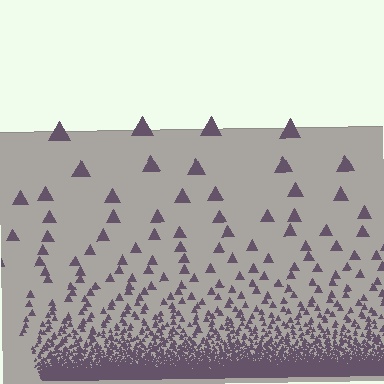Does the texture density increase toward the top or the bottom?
Density increases toward the bottom.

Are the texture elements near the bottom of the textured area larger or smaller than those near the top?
Smaller. The gradient is inverted — elements near the bottom are smaller and denser.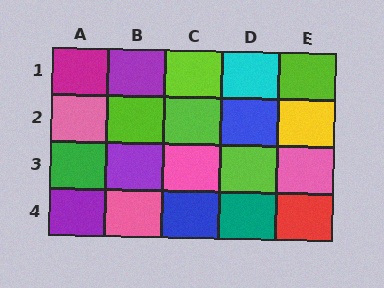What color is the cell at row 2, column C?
Lime.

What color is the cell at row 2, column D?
Blue.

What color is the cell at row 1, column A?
Magenta.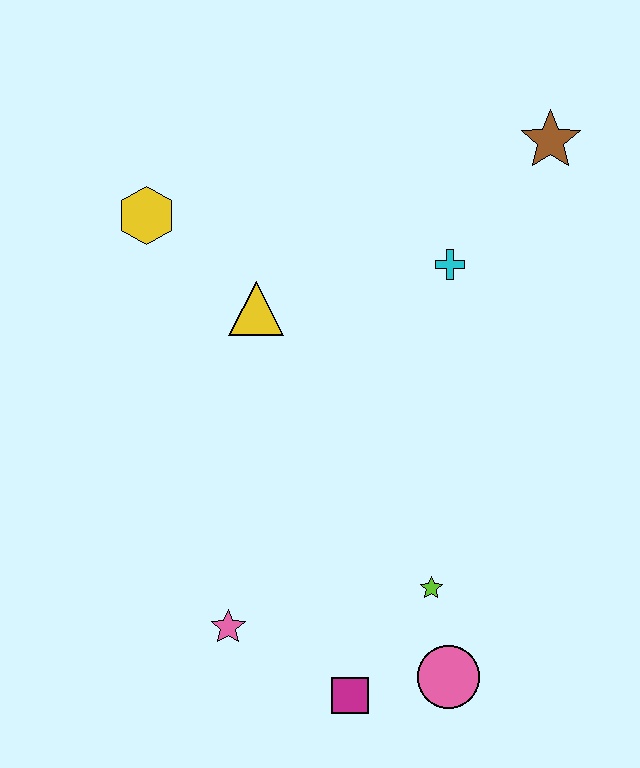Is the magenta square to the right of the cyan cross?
No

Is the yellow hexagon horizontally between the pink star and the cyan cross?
No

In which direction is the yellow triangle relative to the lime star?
The yellow triangle is above the lime star.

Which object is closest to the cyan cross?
The brown star is closest to the cyan cross.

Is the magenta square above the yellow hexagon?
No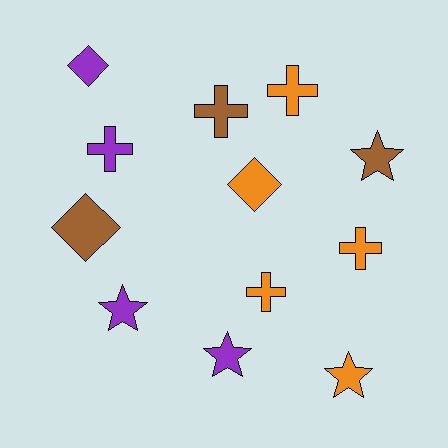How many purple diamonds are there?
There is 1 purple diamond.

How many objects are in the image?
There are 12 objects.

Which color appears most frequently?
Orange, with 5 objects.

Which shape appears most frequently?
Cross, with 5 objects.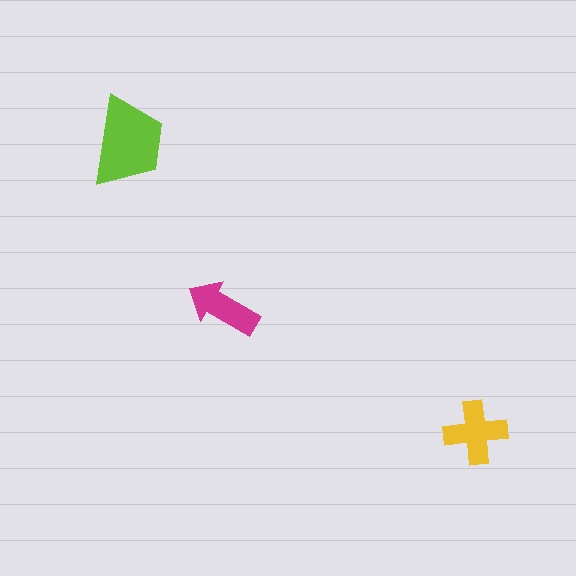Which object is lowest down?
The yellow cross is bottommost.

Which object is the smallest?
The magenta arrow.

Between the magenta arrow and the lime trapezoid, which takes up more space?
The lime trapezoid.